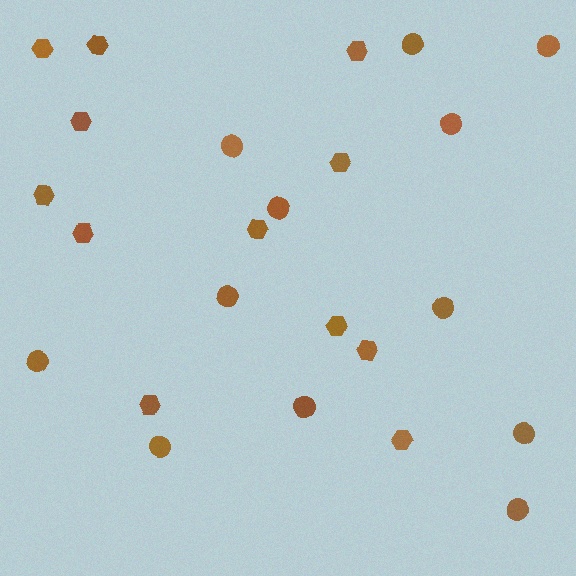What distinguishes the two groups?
There are 2 groups: one group of circles (12) and one group of hexagons (12).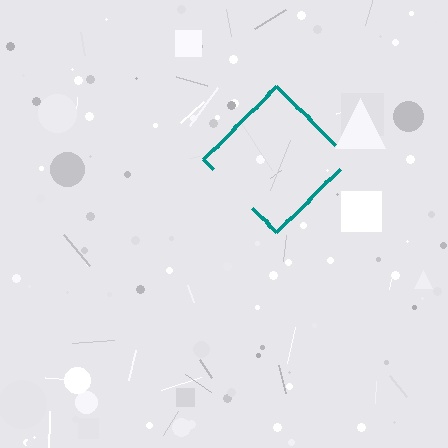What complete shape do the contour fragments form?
The contour fragments form a diamond.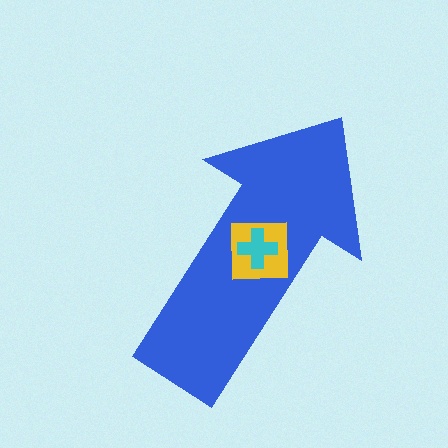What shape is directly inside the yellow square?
The cyan cross.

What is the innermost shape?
The cyan cross.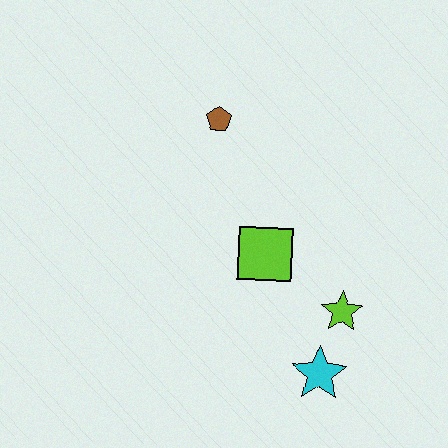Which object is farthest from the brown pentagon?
The cyan star is farthest from the brown pentagon.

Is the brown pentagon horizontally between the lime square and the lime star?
No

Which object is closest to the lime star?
The cyan star is closest to the lime star.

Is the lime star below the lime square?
Yes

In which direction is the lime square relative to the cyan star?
The lime square is above the cyan star.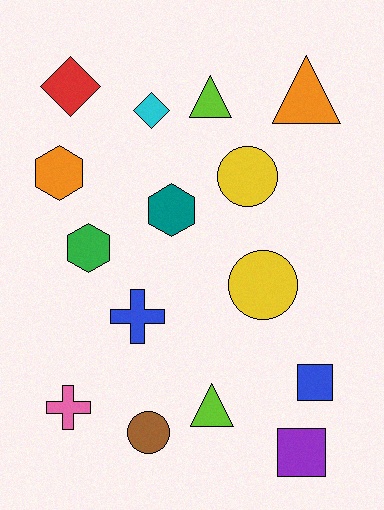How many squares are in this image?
There are 2 squares.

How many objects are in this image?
There are 15 objects.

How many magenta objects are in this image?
There are no magenta objects.